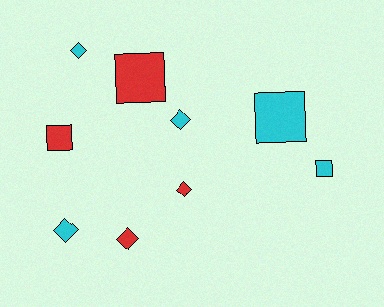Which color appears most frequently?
Cyan, with 5 objects.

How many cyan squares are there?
There are 2 cyan squares.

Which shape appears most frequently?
Diamond, with 5 objects.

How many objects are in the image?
There are 9 objects.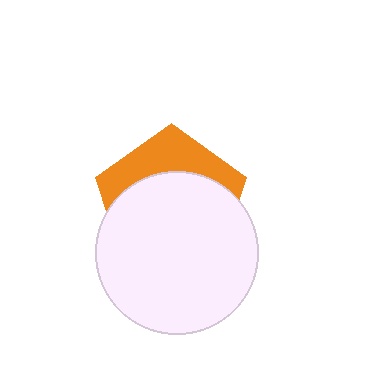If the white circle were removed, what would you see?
You would see the complete orange pentagon.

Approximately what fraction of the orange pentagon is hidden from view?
Roughly 67% of the orange pentagon is hidden behind the white circle.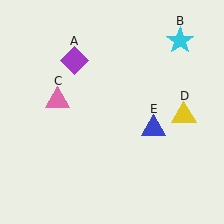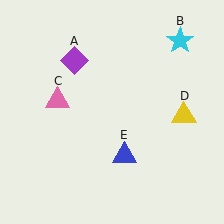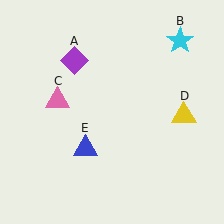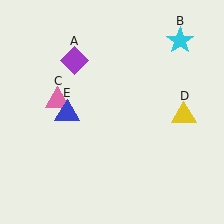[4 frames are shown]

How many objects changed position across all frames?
1 object changed position: blue triangle (object E).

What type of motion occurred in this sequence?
The blue triangle (object E) rotated clockwise around the center of the scene.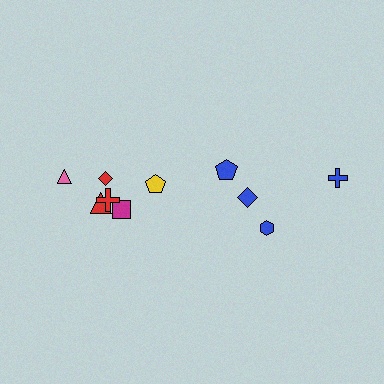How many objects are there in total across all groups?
There are 10 objects.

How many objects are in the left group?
There are 6 objects.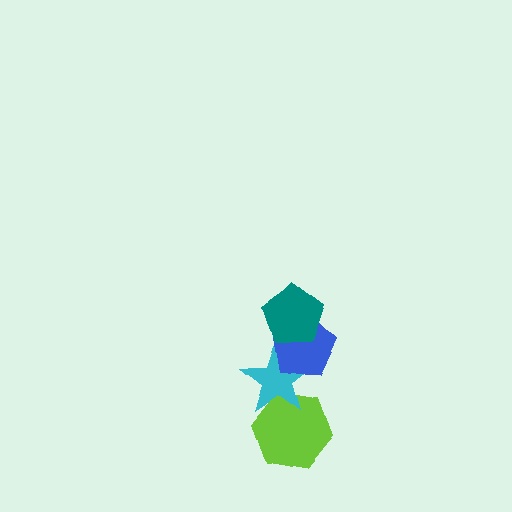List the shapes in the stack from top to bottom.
From top to bottom: the teal pentagon, the blue pentagon, the cyan star, the lime hexagon.